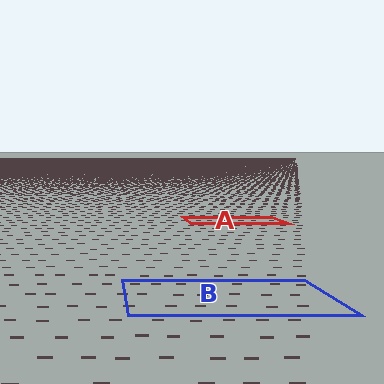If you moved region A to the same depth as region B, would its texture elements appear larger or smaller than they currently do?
They would appear larger. At a closer depth, the same texture elements are projected at a bigger on-screen size.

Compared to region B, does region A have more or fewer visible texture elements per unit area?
Region A has more texture elements per unit area — they are packed more densely because it is farther away.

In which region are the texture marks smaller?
The texture marks are smaller in region A, because it is farther away.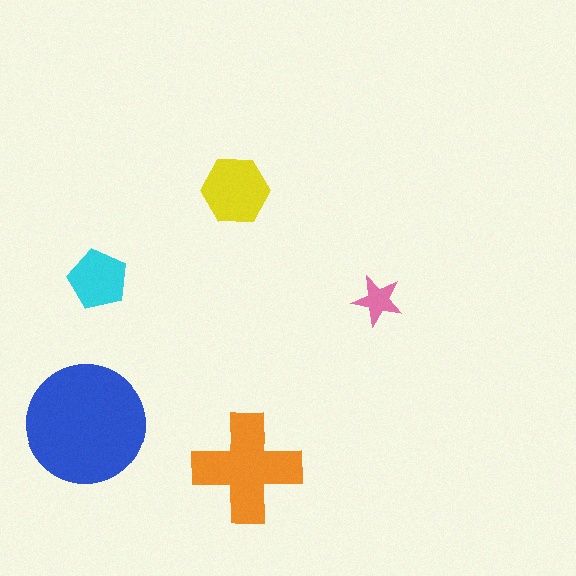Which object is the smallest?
The pink star.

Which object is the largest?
The blue circle.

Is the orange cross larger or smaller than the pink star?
Larger.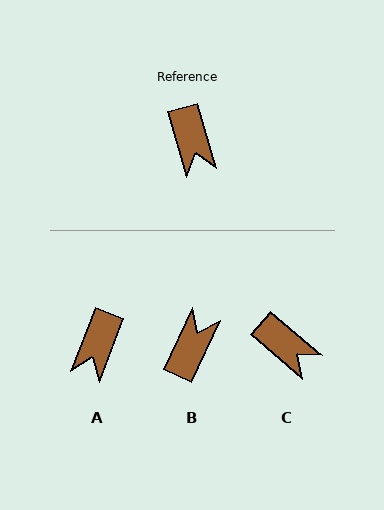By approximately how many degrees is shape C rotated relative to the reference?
Approximately 33 degrees counter-clockwise.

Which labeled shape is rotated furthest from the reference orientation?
B, about 138 degrees away.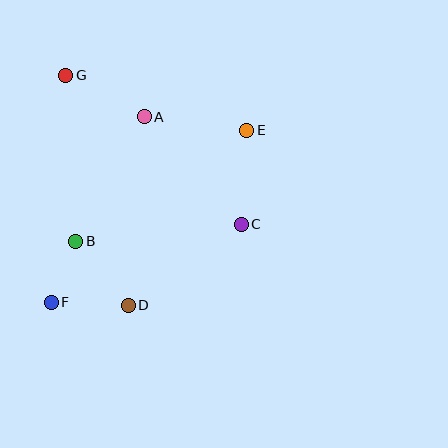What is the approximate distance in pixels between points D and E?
The distance between D and E is approximately 211 pixels.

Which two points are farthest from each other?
Points E and F are farthest from each other.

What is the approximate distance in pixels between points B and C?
The distance between B and C is approximately 166 pixels.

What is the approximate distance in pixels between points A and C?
The distance between A and C is approximately 145 pixels.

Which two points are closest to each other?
Points B and F are closest to each other.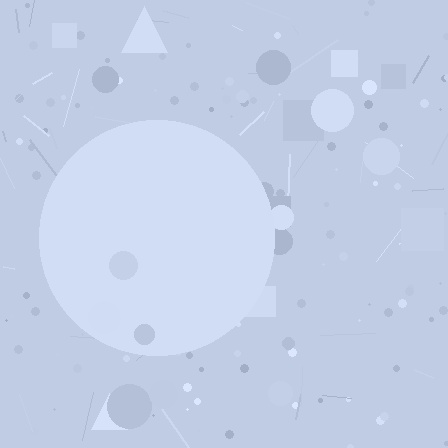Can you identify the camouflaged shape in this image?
The camouflaged shape is a circle.